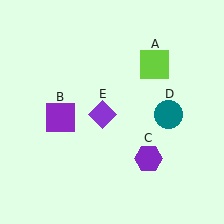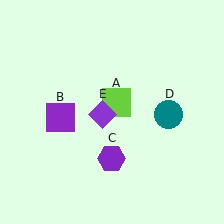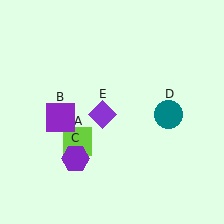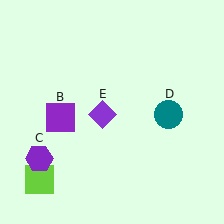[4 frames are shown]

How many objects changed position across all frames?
2 objects changed position: lime square (object A), purple hexagon (object C).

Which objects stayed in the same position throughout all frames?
Purple square (object B) and teal circle (object D) and purple diamond (object E) remained stationary.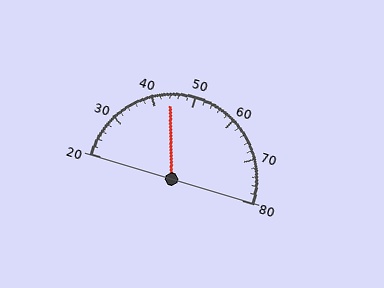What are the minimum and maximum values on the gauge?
The gauge ranges from 20 to 80.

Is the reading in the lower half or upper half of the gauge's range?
The reading is in the lower half of the range (20 to 80).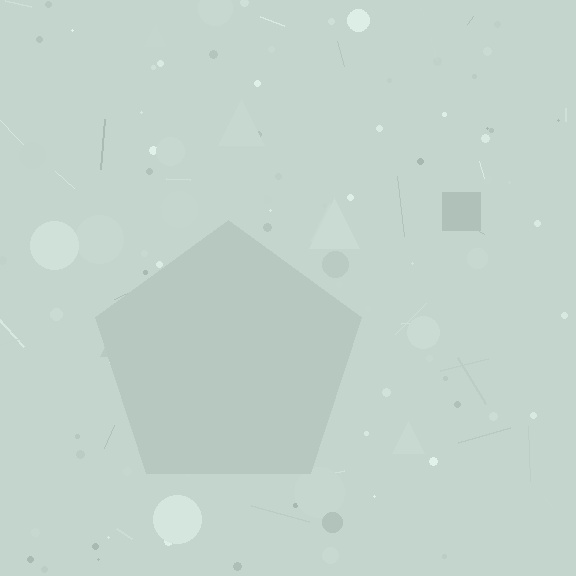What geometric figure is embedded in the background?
A pentagon is embedded in the background.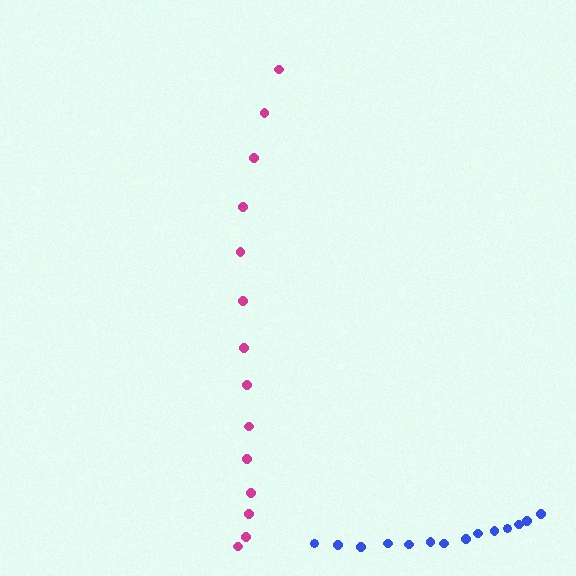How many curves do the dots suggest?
There are 2 distinct paths.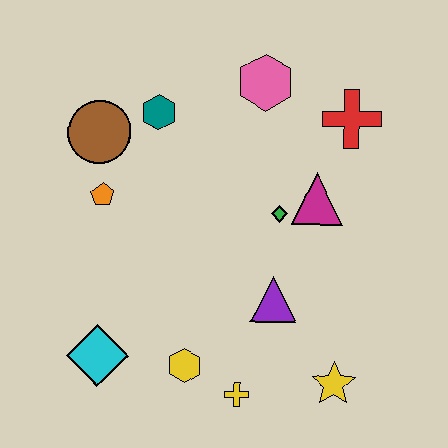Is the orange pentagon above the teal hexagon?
No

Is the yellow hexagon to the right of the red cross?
No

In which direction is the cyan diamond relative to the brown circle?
The cyan diamond is below the brown circle.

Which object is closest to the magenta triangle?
The green diamond is closest to the magenta triangle.